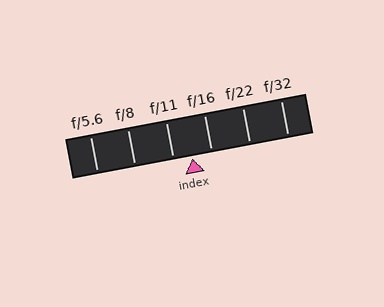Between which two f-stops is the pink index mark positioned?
The index mark is between f/11 and f/16.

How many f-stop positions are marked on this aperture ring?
There are 6 f-stop positions marked.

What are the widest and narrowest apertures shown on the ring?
The widest aperture shown is f/5.6 and the narrowest is f/32.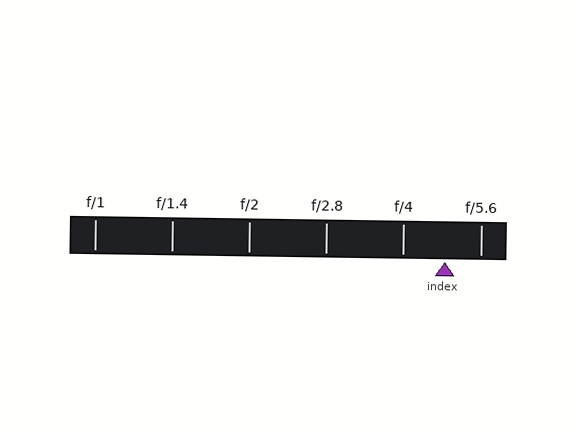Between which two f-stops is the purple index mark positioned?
The index mark is between f/4 and f/5.6.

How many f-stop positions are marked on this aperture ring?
There are 6 f-stop positions marked.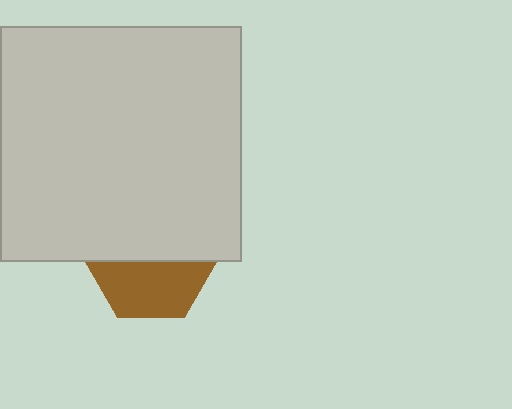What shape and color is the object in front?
The object in front is a light gray rectangle.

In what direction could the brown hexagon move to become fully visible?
The brown hexagon could move down. That would shift it out from behind the light gray rectangle entirely.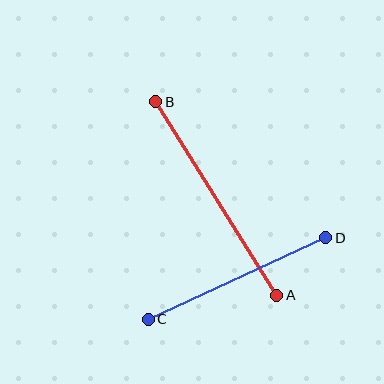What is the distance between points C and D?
The distance is approximately 195 pixels.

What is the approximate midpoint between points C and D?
The midpoint is at approximately (237, 278) pixels.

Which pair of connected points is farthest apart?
Points A and B are farthest apart.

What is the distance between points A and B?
The distance is approximately 228 pixels.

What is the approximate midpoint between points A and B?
The midpoint is at approximately (216, 198) pixels.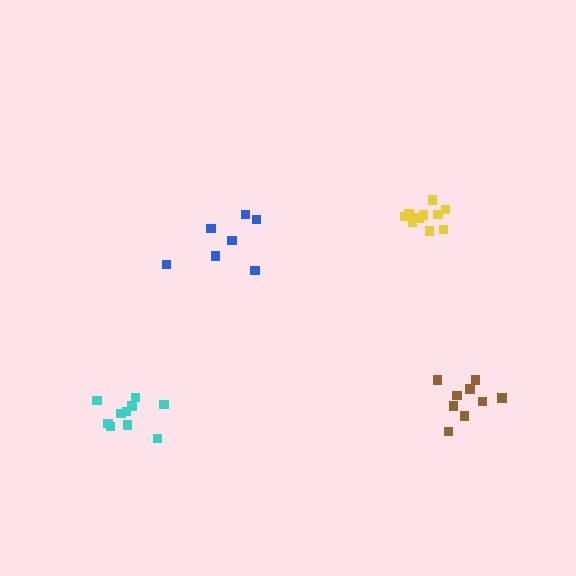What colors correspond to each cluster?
The clusters are colored: blue, yellow, brown, cyan.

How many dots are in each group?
Group 1: 7 dots, Group 2: 10 dots, Group 3: 9 dots, Group 4: 10 dots (36 total).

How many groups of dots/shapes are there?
There are 4 groups.